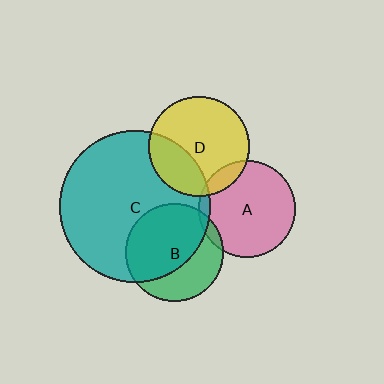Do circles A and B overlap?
Yes.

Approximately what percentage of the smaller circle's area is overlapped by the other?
Approximately 5%.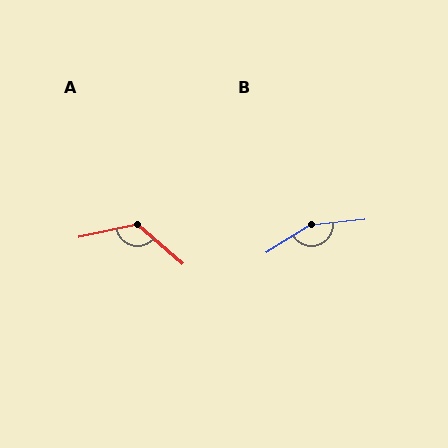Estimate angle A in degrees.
Approximately 128 degrees.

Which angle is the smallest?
A, at approximately 128 degrees.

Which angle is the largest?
B, at approximately 154 degrees.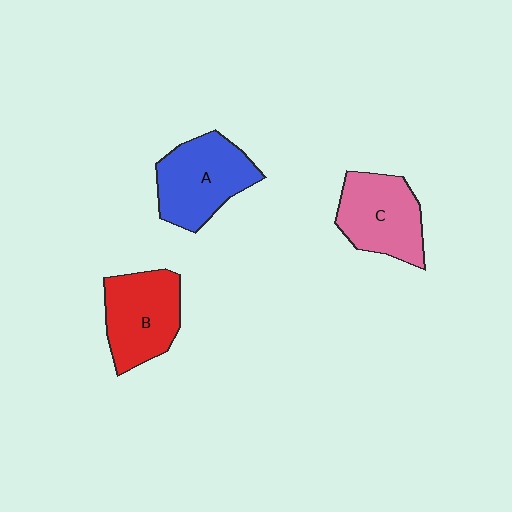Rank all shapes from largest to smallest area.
From largest to smallest: A (blue), B (red), C (pink).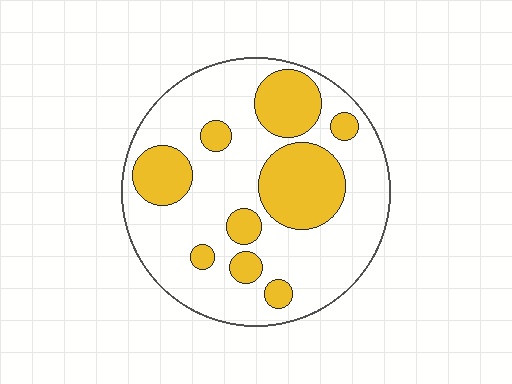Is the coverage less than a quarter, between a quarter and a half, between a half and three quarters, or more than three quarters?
Between a quarter and a half.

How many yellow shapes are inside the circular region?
9.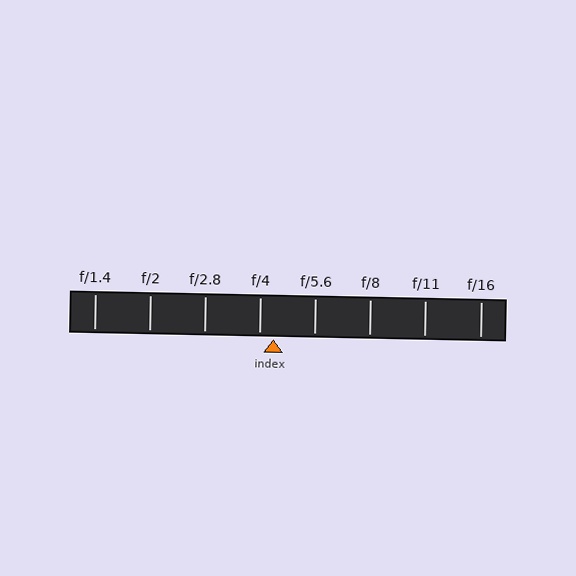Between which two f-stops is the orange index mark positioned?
The index mark is between f/4 and f/5.6.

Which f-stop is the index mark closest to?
The index mark is closest to f/4.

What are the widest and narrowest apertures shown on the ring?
The widest aperture shown is f/1.4 and the narrowest is f/16.